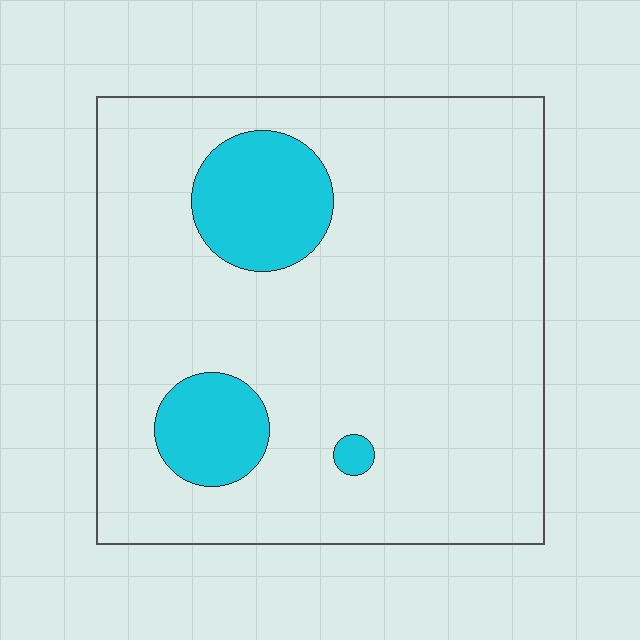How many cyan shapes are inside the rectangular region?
3.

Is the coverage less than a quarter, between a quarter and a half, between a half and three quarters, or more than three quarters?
Less than a quarter.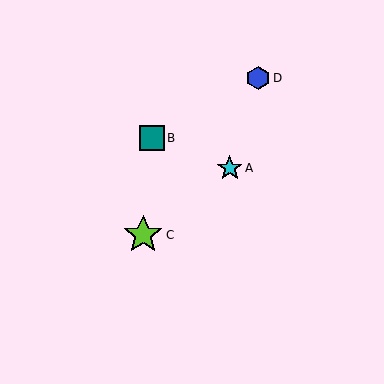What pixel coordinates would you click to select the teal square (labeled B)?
Click at (152, 138) to select the teal square B.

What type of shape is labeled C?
Shape C is a lime star.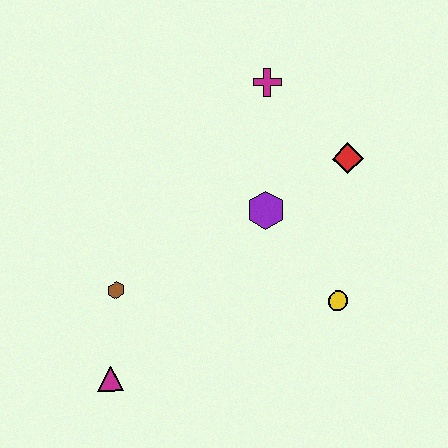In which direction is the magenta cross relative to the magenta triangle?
The magenta cross is above the magenta triangle.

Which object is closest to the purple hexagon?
The red diamond is closest to the purple hexagon.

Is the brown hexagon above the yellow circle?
Yes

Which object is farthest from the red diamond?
The magenta triangle is farthest from the red diamond.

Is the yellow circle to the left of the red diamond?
Yes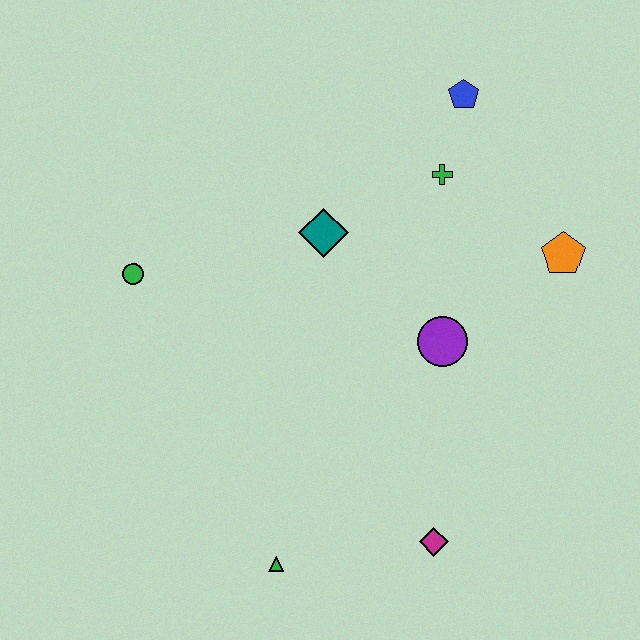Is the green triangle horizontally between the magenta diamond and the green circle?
Yes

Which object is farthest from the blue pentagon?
The green triangle is farthest from the blue pentagon.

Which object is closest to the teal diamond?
The green cross is closest to the teal diamond.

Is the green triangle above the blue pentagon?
No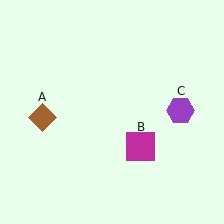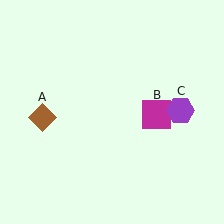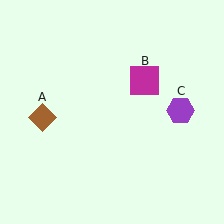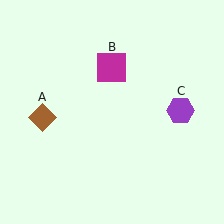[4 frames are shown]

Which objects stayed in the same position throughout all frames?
Brown diamond (object A) and purple hexagon (object C) remained stationary.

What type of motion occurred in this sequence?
The magenta square (object B) rotated counterclockwise around the center of the scene.